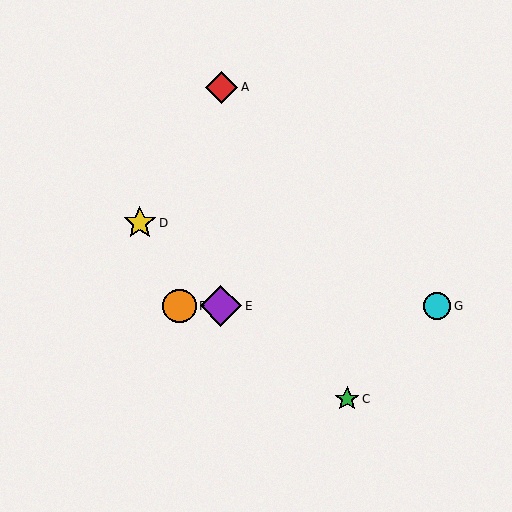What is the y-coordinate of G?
Object G is at y≈306.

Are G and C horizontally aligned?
No, G is at y≈306 and C is at y≈399.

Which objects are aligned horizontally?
Objects B, E, F, G are aligned horizontally.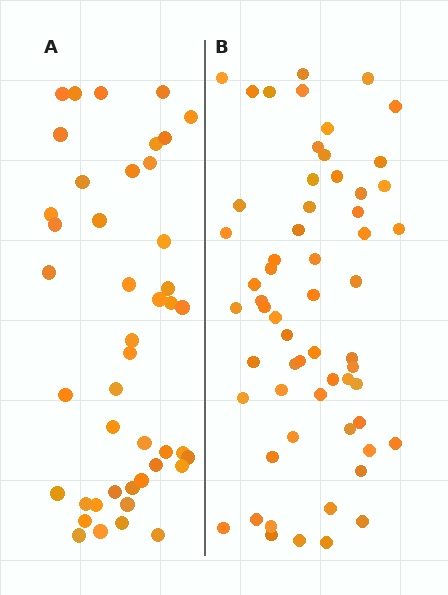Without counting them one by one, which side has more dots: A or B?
Region B (the right region) has more dots.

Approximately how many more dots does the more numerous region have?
Region B has approximately 15 more dots than region A.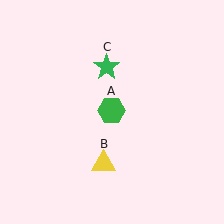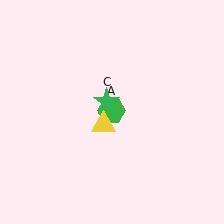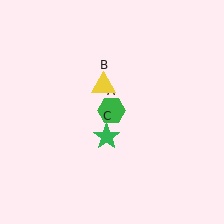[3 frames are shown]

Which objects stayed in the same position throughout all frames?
Green hexagon (object A) remained stationary.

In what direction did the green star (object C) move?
The green star (object C) moved down.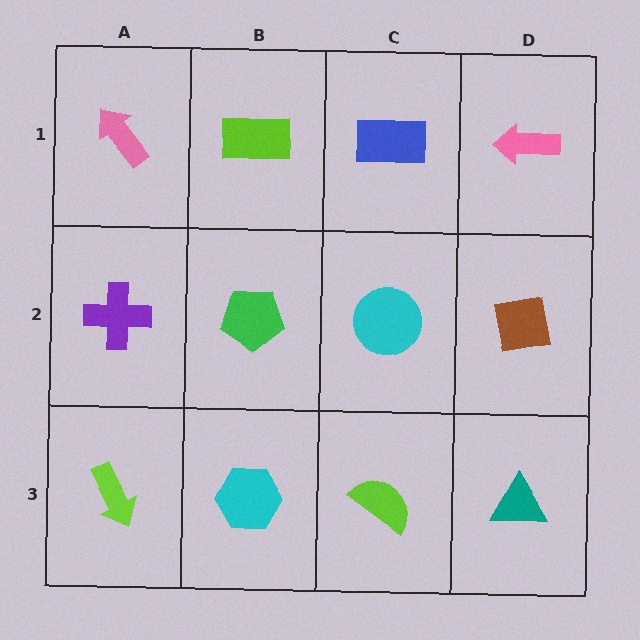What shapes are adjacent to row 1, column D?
A brown square (row 2, column D), a blue rectangle (row 1, column C).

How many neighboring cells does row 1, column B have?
3.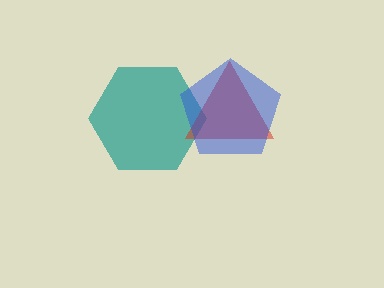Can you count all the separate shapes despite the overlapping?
Yes, there are 3 separate shapes.